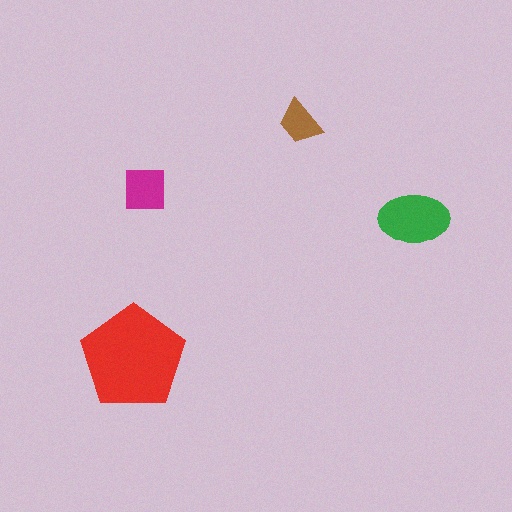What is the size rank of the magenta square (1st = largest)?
3rd.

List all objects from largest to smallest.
The red pentagon, the green ellipse, the magenta square, the brown trapezoid.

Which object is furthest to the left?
The red pentagon is leftmost.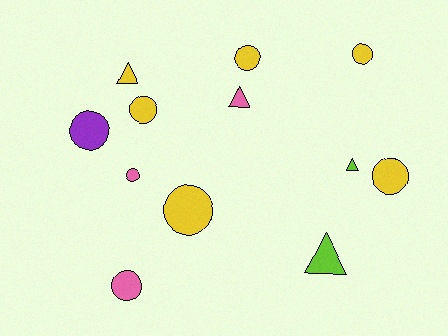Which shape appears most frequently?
Circle, with 8 objects.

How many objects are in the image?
There are 12 objects.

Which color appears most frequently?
Yellow, with 6 objects.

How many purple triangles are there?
There are no purple triangles.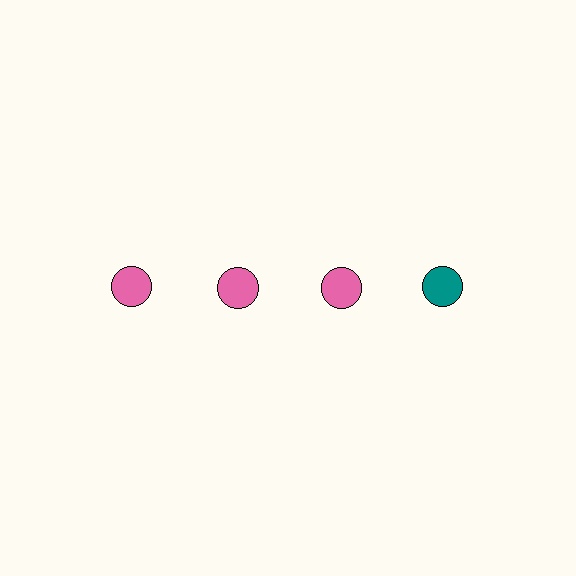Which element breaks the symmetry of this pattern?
The teal circle in the top row, second from right column breaks the symmetry. All other shapes are pink circles.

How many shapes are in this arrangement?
There are 4 shapes arranged in a grid pattern.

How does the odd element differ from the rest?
It has a different color: teal instead of pink.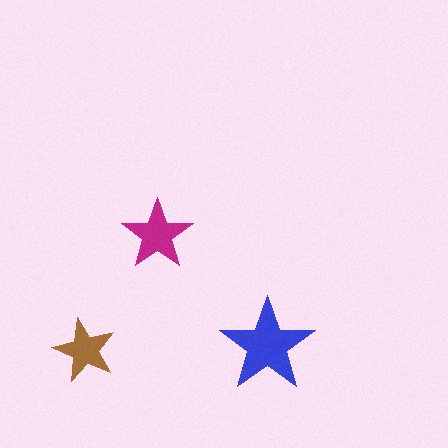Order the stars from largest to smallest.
the blue one, the magenta one, the brown one.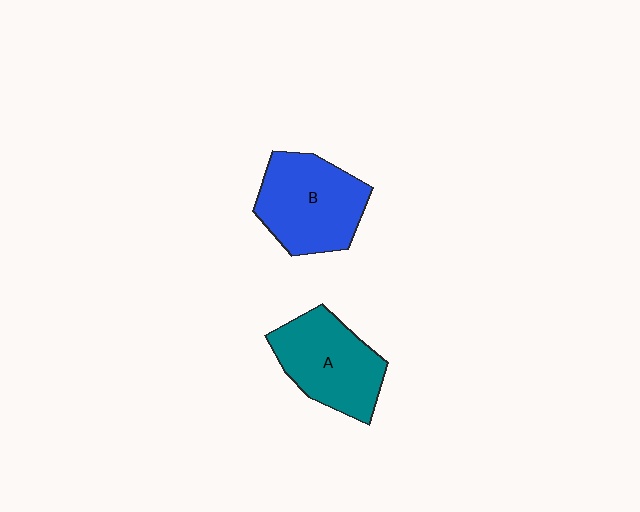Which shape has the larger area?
Shape B (blue).